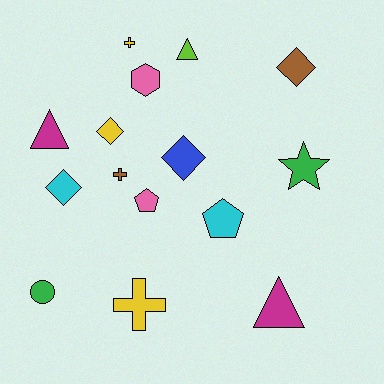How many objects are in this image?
There are 15 objects.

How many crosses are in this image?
There are 3 crosses.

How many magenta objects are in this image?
There are 2 magenta objects.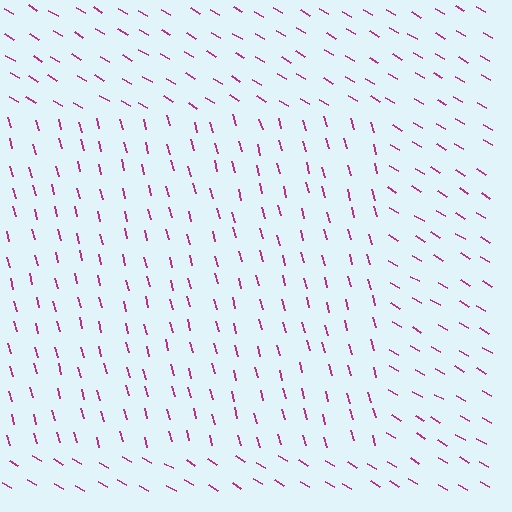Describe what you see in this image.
The image is filled with small magenta line segments. A rectangle region in the image has lines oriented differently from the surrounding lines, creating a visible texture boundary.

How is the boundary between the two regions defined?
The boundary is defined purely by a change in line orientation (approximately 45 degrees difference). All lines are the same color and thickness.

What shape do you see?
I see a rectangle.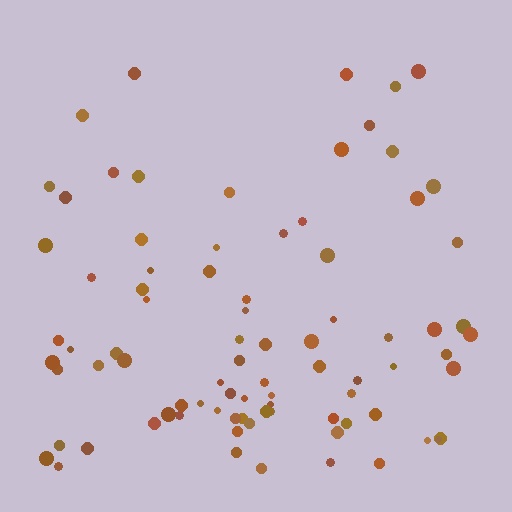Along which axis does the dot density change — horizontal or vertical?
Vertical.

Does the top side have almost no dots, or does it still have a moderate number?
Still a moderate number, just noticeably fewer than the bottom.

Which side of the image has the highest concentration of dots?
The bottom.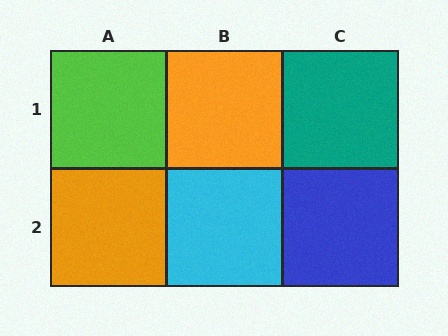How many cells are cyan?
1 cell is cyan.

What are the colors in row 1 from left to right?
Lime, orange, teal.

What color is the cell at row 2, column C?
Blue.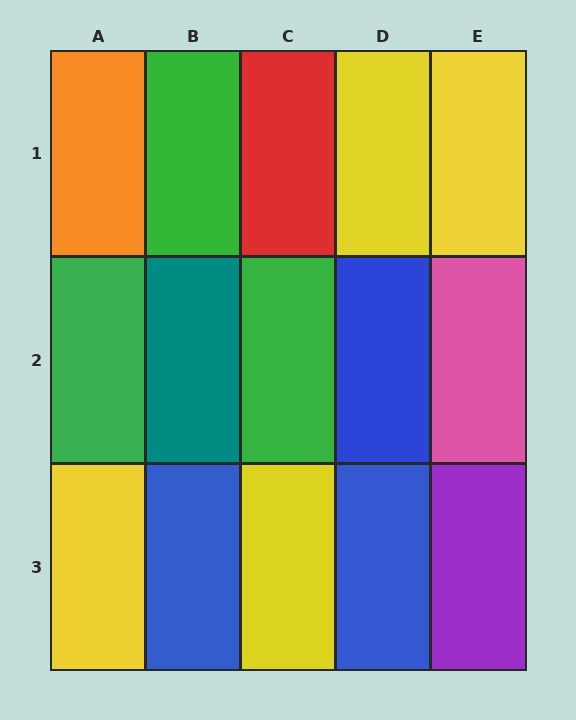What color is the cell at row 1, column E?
Yellow.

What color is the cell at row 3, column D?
Blue.